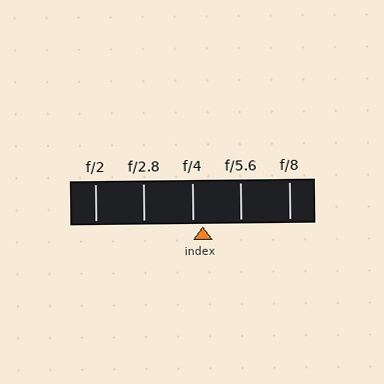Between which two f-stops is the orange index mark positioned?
The index mark is between f/4 and f/5.6.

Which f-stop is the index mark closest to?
The index mark is closest to f/4.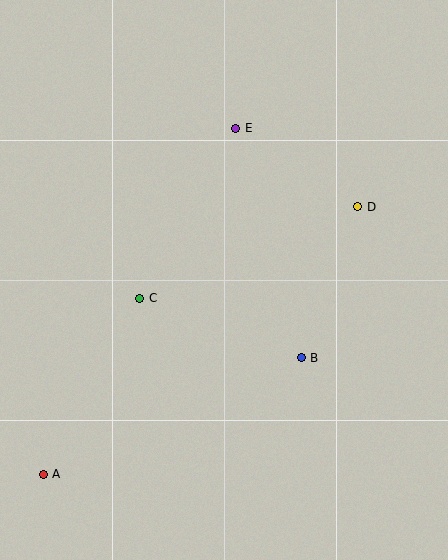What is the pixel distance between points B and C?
The distance between B and C is 172 pixels.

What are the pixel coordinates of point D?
Point D is at (358, 207).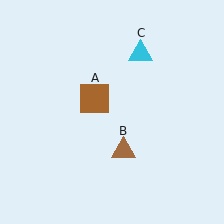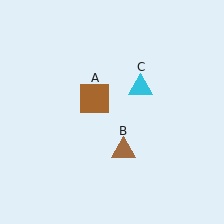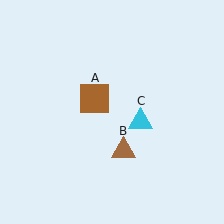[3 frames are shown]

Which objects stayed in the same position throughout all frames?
Brown square (object A) and brown triangle (object B) remained stationary.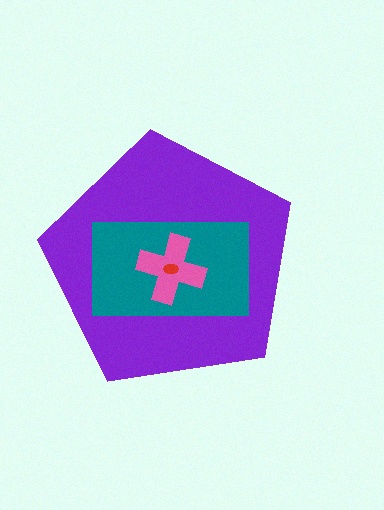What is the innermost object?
The red ellipse.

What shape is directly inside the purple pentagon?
The teal rectangle.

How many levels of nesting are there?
4.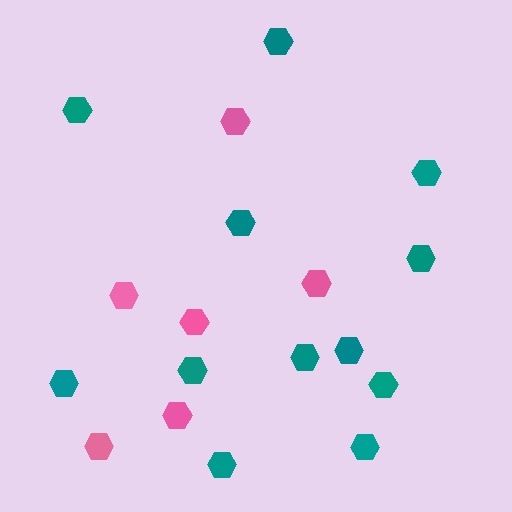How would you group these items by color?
There are 2 groups: one group of pink hexagons (6) and one group of teal hexagons (12).